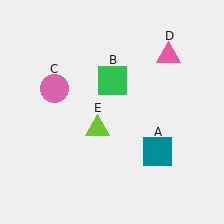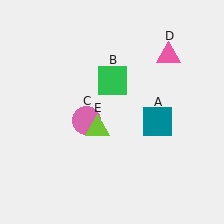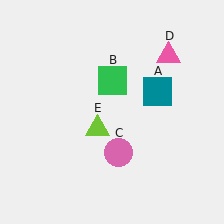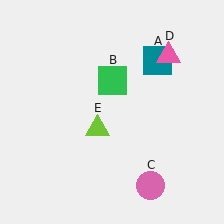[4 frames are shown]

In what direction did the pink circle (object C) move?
The pink circle (object C) moved down and to the right.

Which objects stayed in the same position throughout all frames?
Green square (object B) and pink triangle (object D) and lime triangle (object E) remained stationary.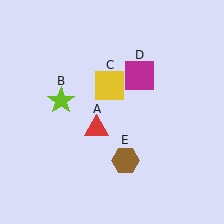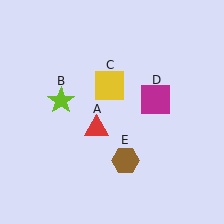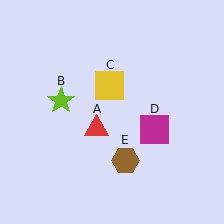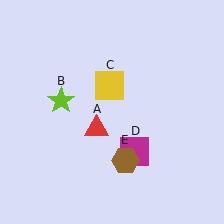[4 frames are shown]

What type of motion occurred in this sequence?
The magenta square (object D) rotated clockwise around the center of the scene.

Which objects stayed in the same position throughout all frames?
Red triangle (object A) and lime star (object B) and yellow square (object C) and brown hexagon (object E) remained stationary.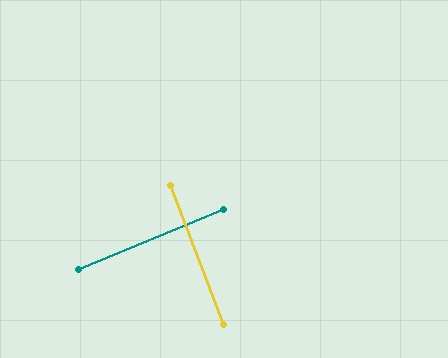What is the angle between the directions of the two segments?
Approximately 89 degrees.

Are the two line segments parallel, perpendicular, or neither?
Perpendicular — they meet at approximately 89°.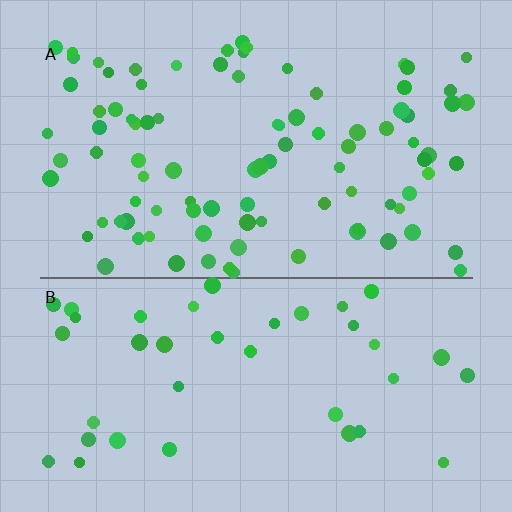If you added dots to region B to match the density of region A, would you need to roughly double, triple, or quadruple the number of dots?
Approximately double.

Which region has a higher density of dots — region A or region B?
A (the top).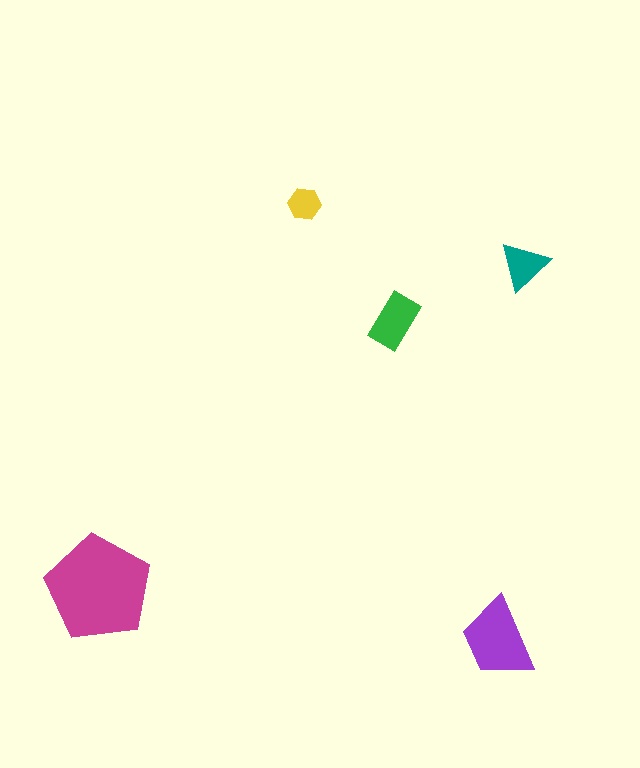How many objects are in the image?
There are 5 objects in the image.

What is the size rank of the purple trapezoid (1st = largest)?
2nd.